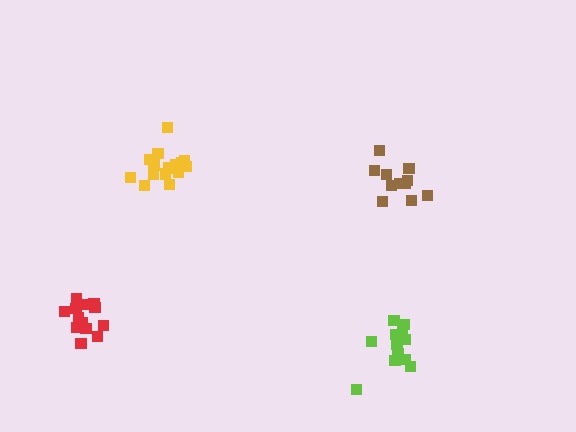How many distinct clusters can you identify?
There are 4 distinct clusters.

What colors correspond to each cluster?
The clusters are colored: yellow, lime, red, brown.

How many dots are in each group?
Group 1: 15 dots, Group 2: 14 dots, Group 3: 13 dots, Group 4: 11 dots (53 total).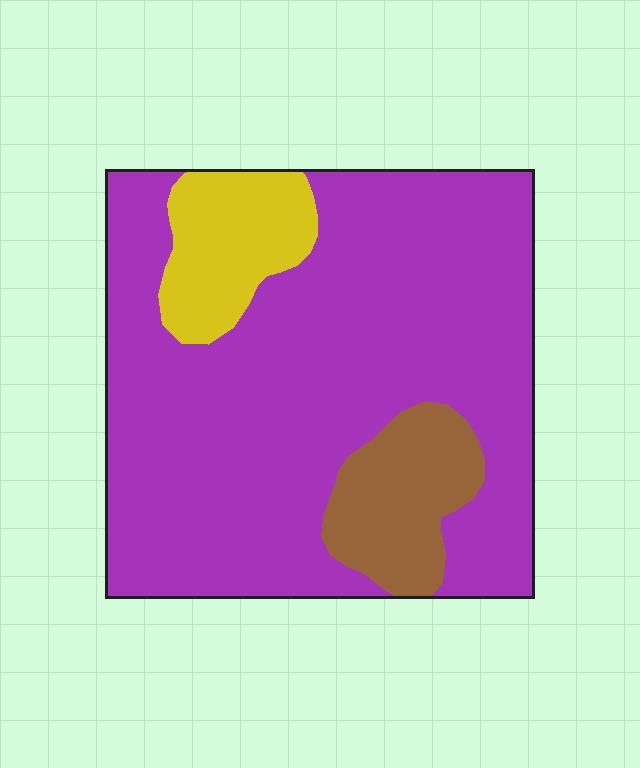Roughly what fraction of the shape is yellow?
Yellow covers about 10% of the shape.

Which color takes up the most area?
Purple, at roughly 80%.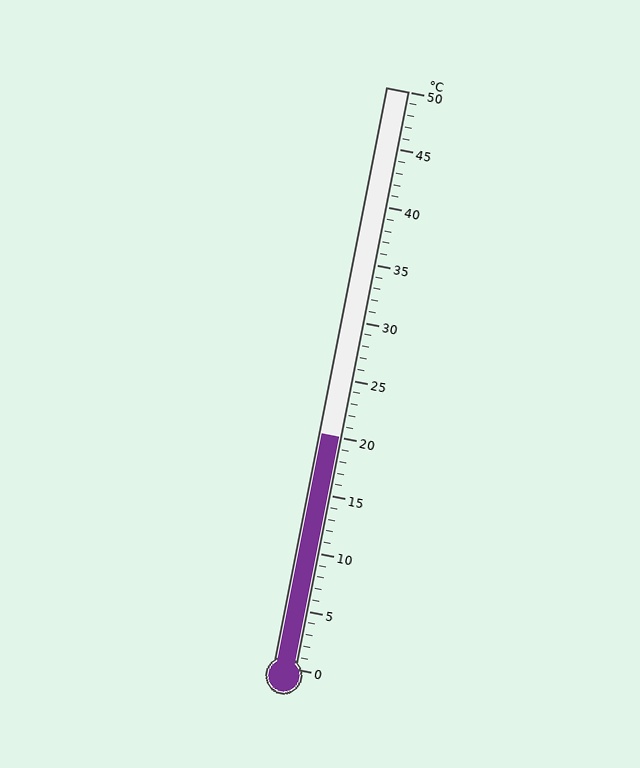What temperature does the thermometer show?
The thermometer shows approximately 20°C.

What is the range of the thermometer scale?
The thermometer scale ranges from 0°C to 50°C.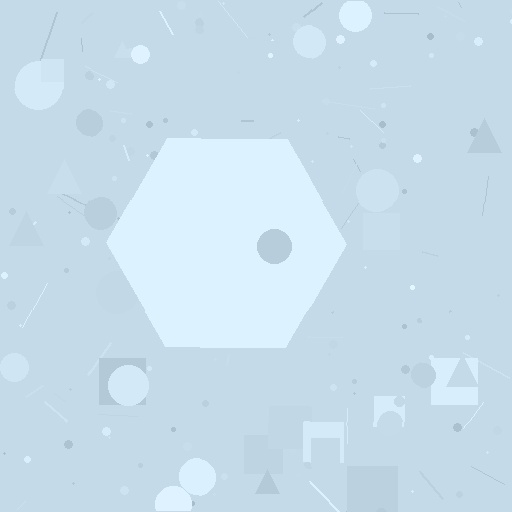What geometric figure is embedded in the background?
A hexagon is embedded in the background.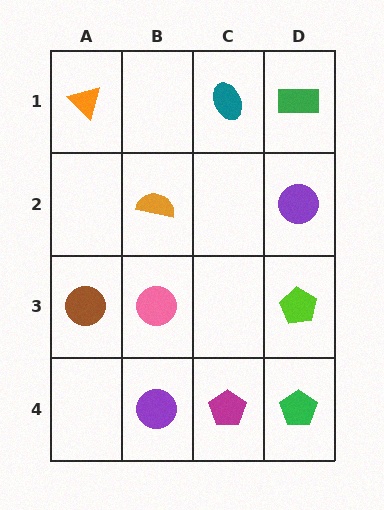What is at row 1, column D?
A green rectangle.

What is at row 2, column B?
An orange semicircle.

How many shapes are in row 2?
2 shapes.